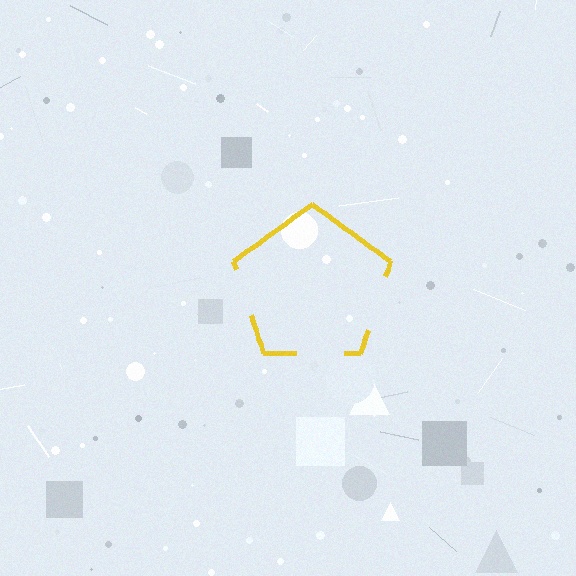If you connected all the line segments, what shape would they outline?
They would outline a pentagon.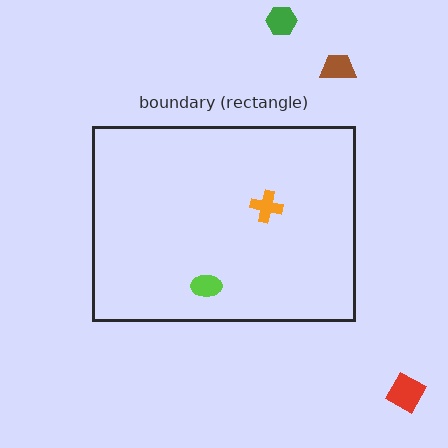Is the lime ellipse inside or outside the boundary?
Inside.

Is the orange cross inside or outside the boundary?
Inside.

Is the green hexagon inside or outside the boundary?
Outside.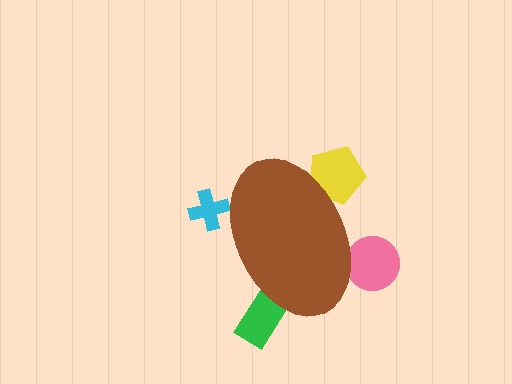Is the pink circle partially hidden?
Yes, the pink circle is partially hidden behind the brown ellipse.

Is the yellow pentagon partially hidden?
Yes, the yellow pentagon is partially hidden behind the brown ellipse.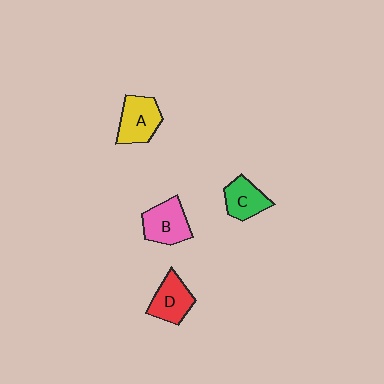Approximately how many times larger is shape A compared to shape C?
Approximately 1.2 times.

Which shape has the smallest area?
Shape C (green).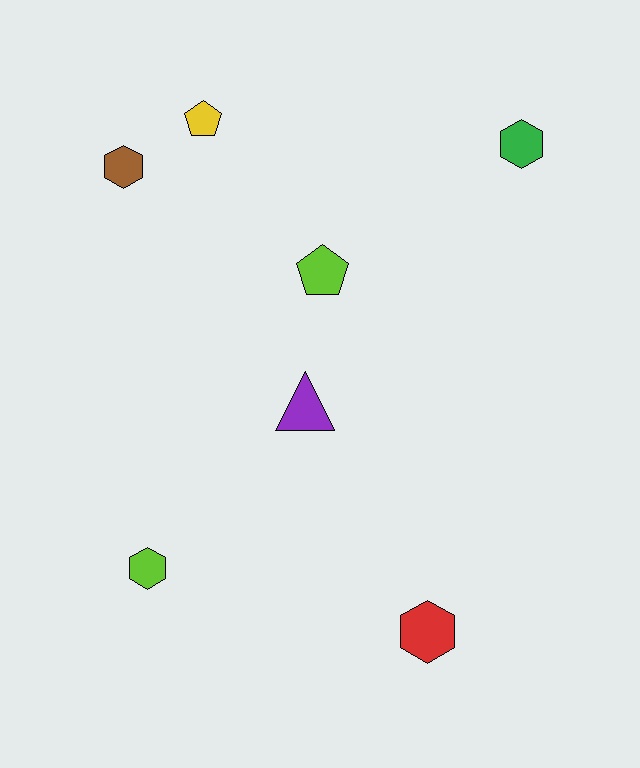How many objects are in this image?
There are 7 objects.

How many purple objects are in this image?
There is 1 purple object.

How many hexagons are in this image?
There are 4 hexagons.